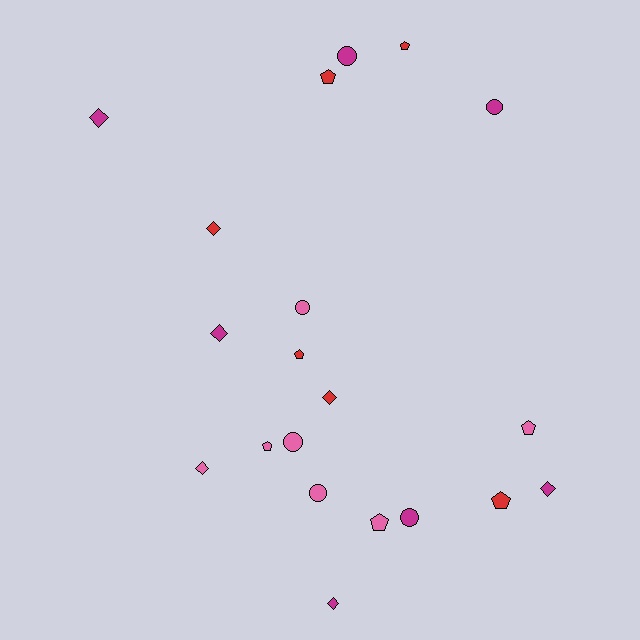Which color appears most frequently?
Pink, with 7 objects.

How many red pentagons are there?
There are 4 red pentagons.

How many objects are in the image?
There are 20 objects.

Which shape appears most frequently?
Diamond, with 7 objects.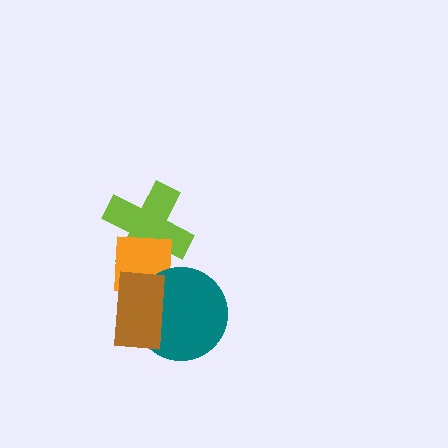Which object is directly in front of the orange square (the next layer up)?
The teal circle is directly in front of the orange square.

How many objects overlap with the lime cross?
1 object overlaps with the lime cross.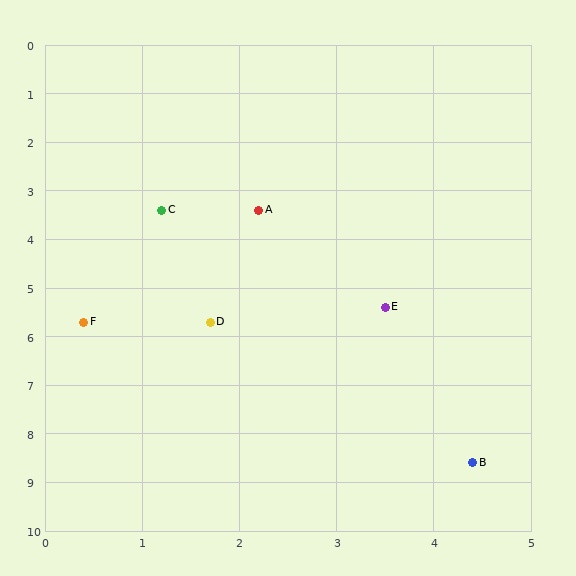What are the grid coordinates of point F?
Point F is at approximately (0.4, 5.7).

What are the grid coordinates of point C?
Point C is at approximately (1.2, 3.4).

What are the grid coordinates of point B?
Point B is at approximately (4.4, 8.6).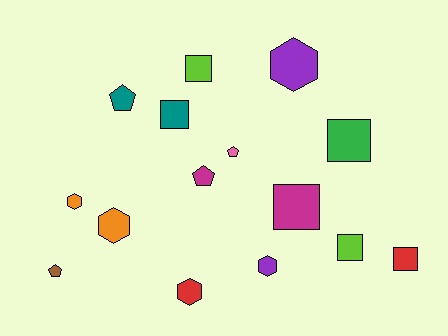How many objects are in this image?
There are 15 objects.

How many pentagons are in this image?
There are 4 pentagons.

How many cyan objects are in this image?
There are no cyan objects.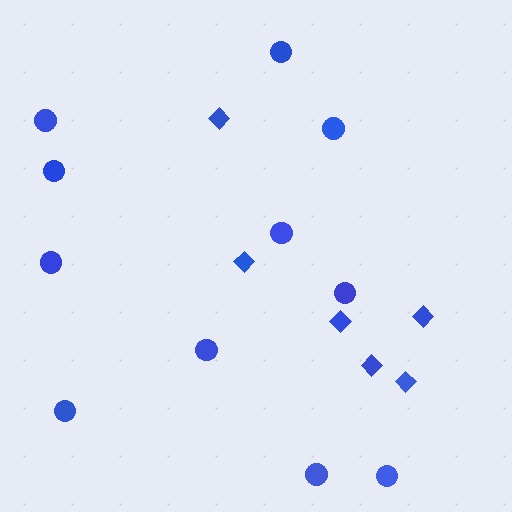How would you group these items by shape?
There are 2 groups: one group of circles (11) and one group of diamonds (6).